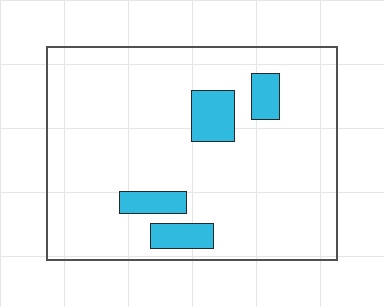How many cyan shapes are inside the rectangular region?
4.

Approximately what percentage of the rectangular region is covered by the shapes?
Approximately 10%.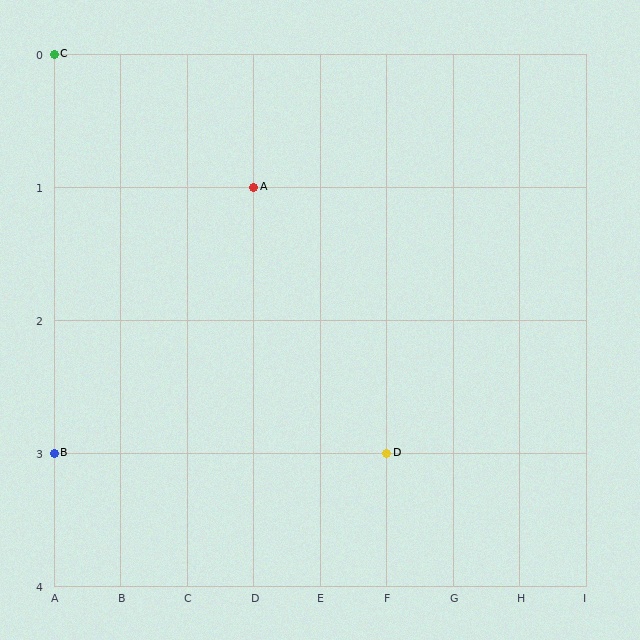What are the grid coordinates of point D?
Point D is at grid coordinates (F, 3).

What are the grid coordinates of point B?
Point B is at grid coordinates (A, 3).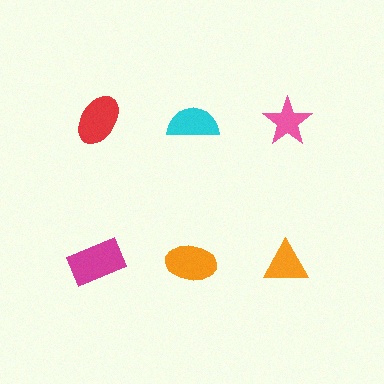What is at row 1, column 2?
A cyan semicircle.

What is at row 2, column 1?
A magenta rectangle.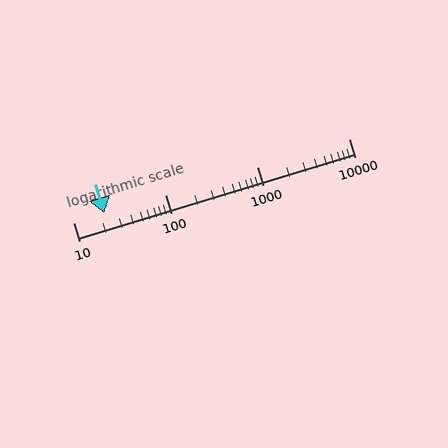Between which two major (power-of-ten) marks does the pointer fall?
The pointer is between 10 and 100.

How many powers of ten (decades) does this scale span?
The scale spans 3 decades, from 10 to 10000.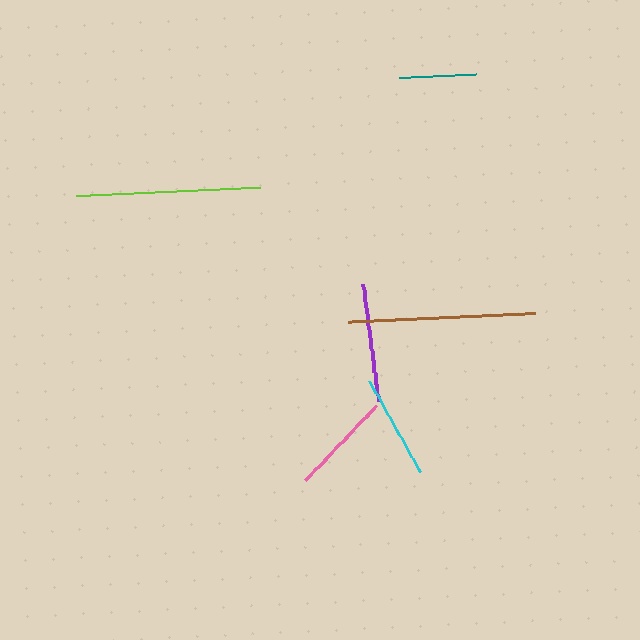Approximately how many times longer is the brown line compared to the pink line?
The brown line is approximately 1.8 times the length of the pink line.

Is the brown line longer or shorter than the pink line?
The brown line is longer than the pink line.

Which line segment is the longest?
The brown line is the longest at approximately 187 pixels.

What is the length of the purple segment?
The purple segment is approximately 118 pixels long.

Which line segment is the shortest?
The teal line is the shortest at approximately 77 pixels.